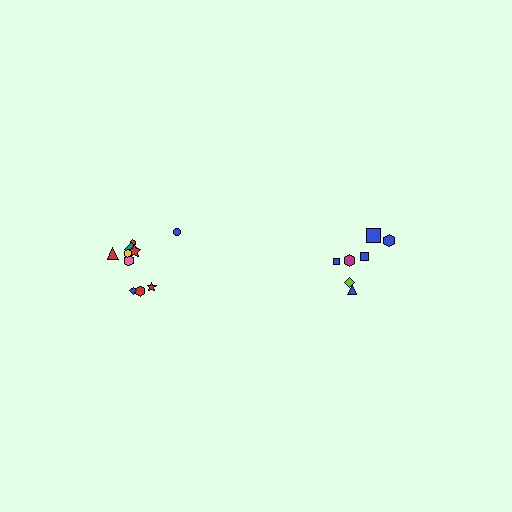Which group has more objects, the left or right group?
The left group.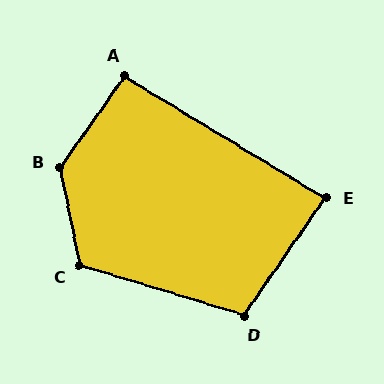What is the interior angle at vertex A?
Approximately 94 degrees (approximately right).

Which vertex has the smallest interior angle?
E, at approximately 87 degrees.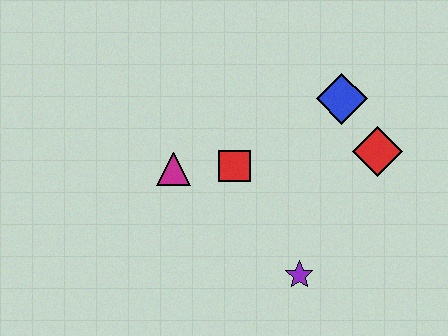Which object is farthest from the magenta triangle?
The red diamond is farthest from the magenta triangle.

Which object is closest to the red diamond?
The blue diamond is closest to the red diamond.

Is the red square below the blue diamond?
Yes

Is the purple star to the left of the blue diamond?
Yes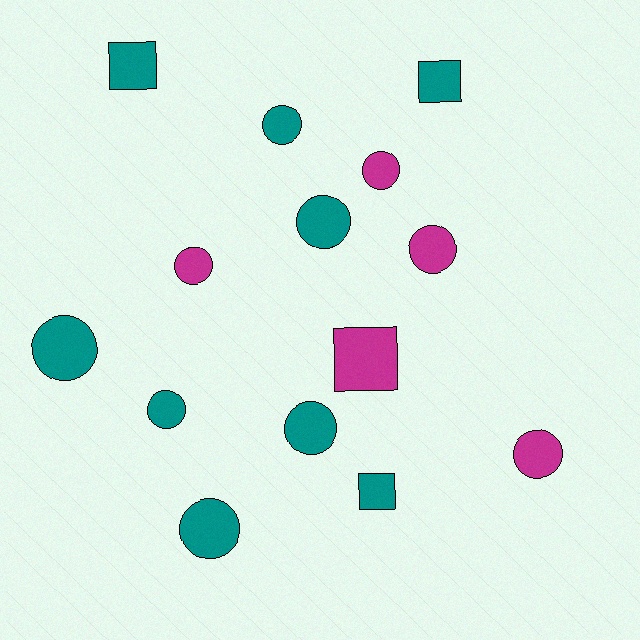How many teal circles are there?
There are 6 teal circles.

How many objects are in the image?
There are 14 objects.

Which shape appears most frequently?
Circle, with 10 objects.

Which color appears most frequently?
Teal, with 9 objects.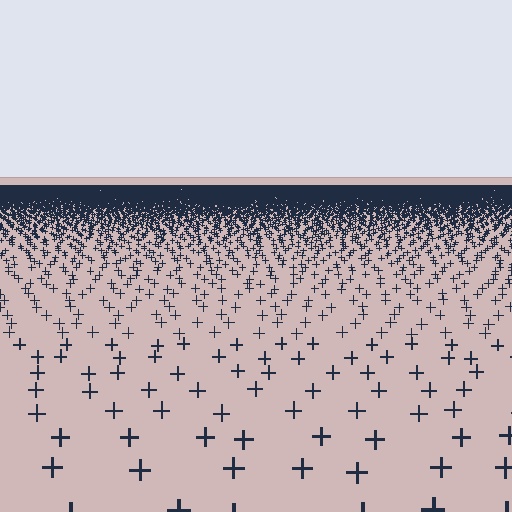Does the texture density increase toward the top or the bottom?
Density increases toward the top.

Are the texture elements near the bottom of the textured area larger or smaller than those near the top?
Larger. Near the bottom, elements are closer to the viewer and appear at a bigger on-screen size.